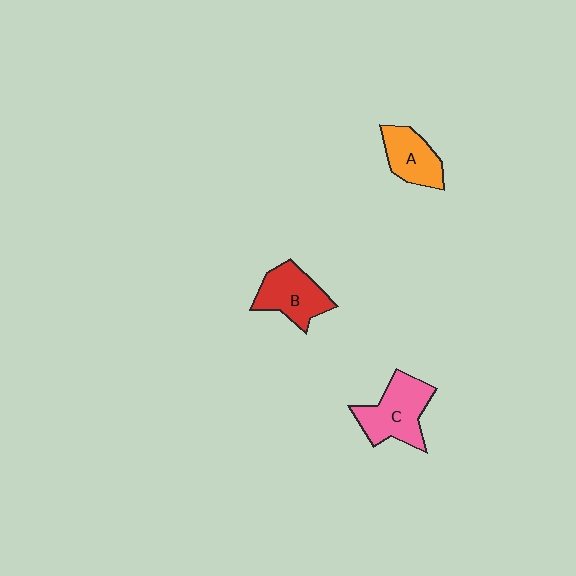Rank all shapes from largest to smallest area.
From largest to smallest: C (pink), B (red), A (orange).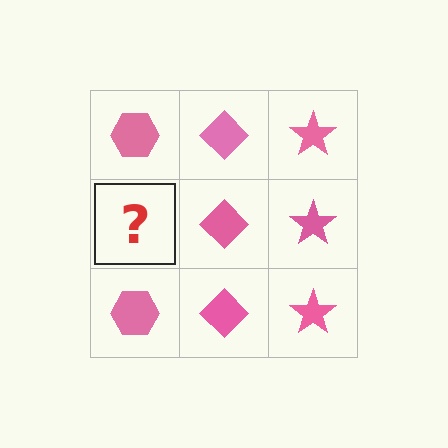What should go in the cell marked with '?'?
The missing cell should contain a pink hexagon.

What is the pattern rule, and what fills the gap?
The rule is that each column has a consistent shape. The gap should be filled with a pink hexagon.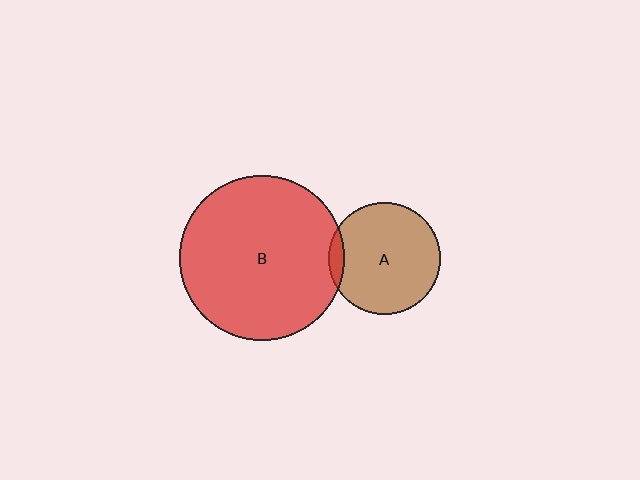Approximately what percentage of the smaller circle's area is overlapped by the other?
Approximately 5%.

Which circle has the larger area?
Circle B (red).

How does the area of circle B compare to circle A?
Approximately 2.2 times.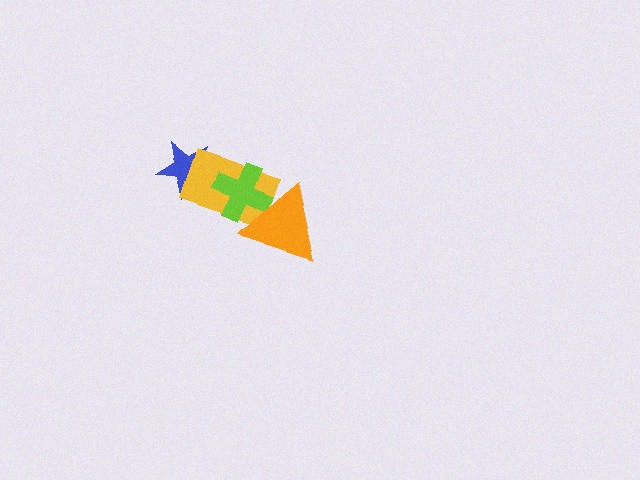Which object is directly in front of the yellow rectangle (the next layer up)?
The lime cross is directly in front of the yellow rectangle.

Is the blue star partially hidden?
Yes, it is partially covered by another shape.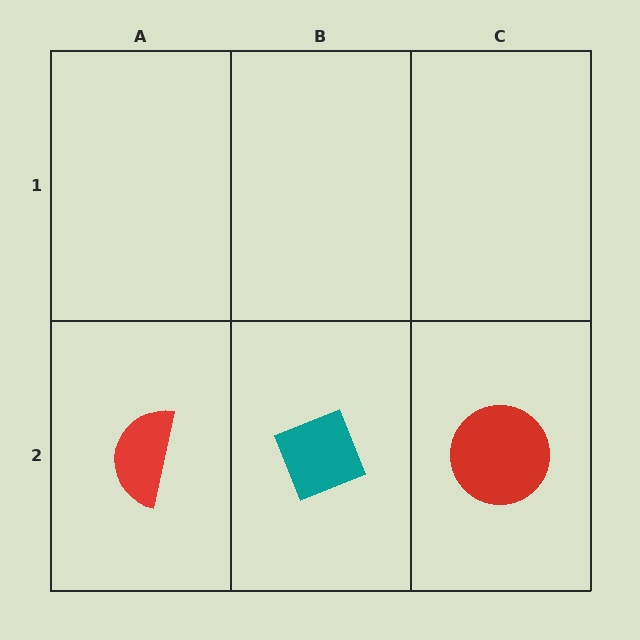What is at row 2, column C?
A red circle.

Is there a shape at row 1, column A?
No, that cell is empty.